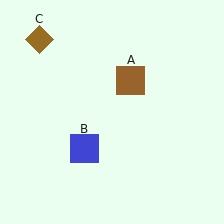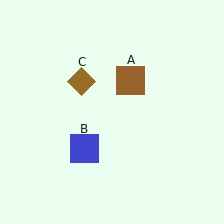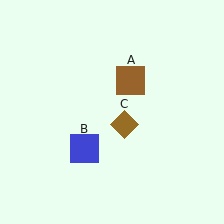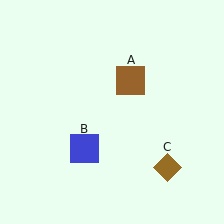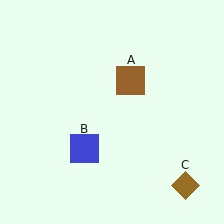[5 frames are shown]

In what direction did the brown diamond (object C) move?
The brown diamond (object C) moved down and to the right.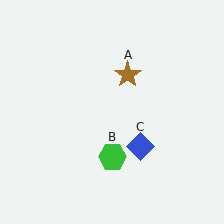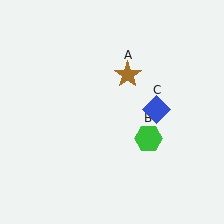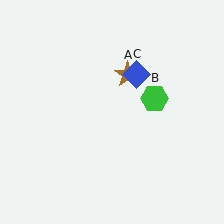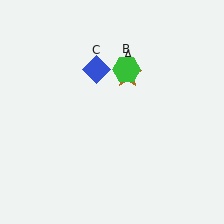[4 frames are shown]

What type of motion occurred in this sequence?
The green hexagon (object B), blue diamond (object C) rotated counterclockwise around the center of the scene.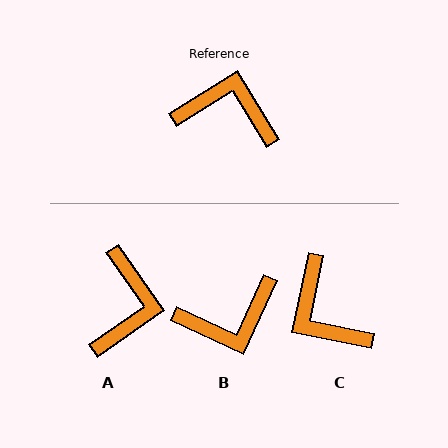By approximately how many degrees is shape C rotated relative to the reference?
Approximately 136 degrees counter-clockwise.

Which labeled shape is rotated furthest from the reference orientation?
B, about 147 degrees away.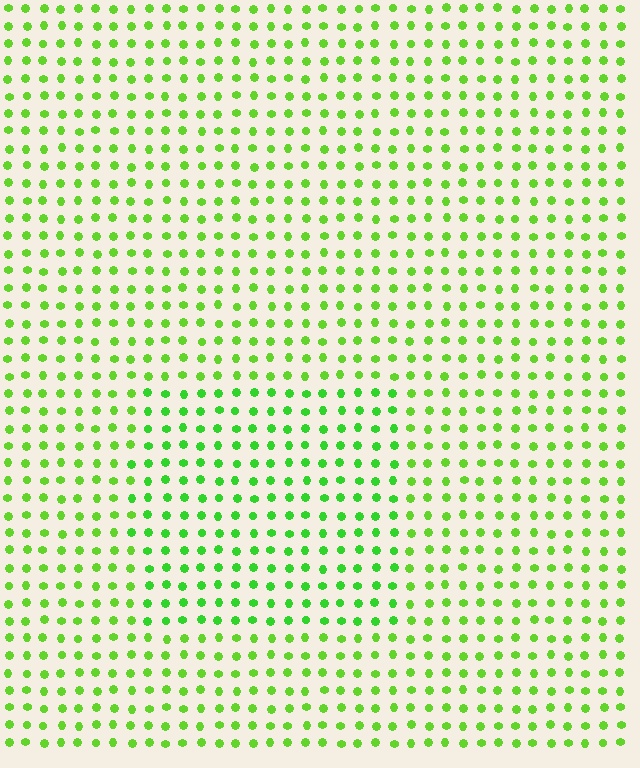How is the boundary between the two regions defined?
The boundary is defined purely by a slight shift in hue (about 18 degrees). Spacing, size, and orientation are identical on both sides.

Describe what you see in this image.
The image is filled with small lime elements in a uniform arrangement. A rectangle-shaped region is visible where the elements are tinted to a slightly different hue, forming a subtle color boundary.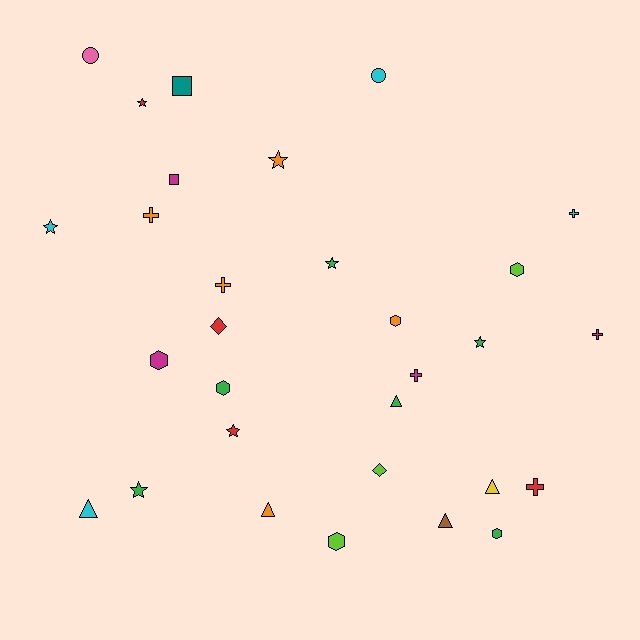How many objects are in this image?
There are 30 objects.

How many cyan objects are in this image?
There are 4 cyan objects.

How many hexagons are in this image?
There are 6 hexagons.